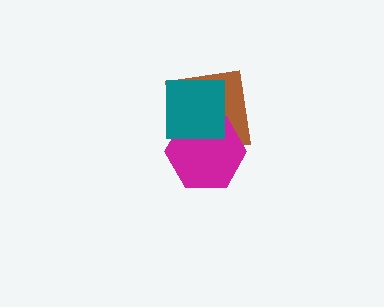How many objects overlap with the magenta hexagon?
2 objects overlap with the magenta hexagon.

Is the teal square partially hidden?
No, no other shape covers it.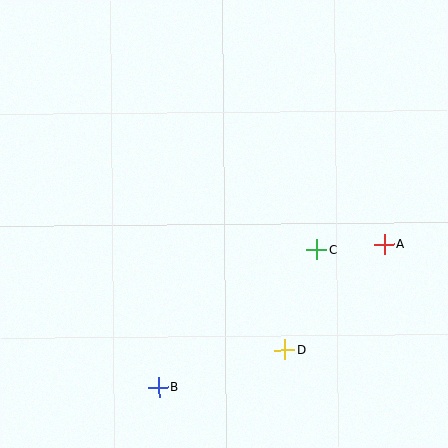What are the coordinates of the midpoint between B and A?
The midpoint between B and A is at (272, 316).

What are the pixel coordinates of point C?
Point C is at (317, 250).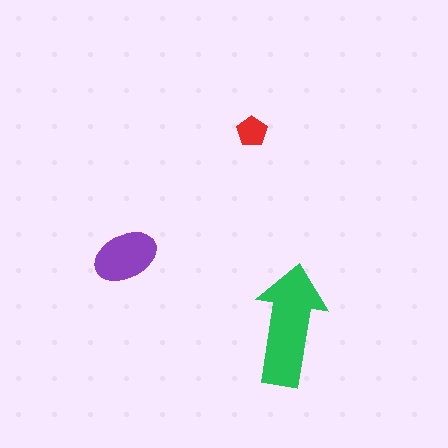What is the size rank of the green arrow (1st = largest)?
1st.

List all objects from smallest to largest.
The red pentagon, the purple ellipse, the green arrow.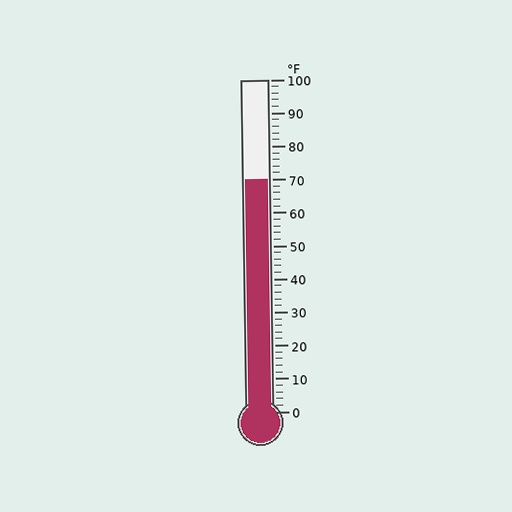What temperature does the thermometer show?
The thermometer shows approximately 70°F.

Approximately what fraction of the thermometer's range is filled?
The thermometer is filled to approximately 70% of its range.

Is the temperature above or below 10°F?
The temperature is above 10°F.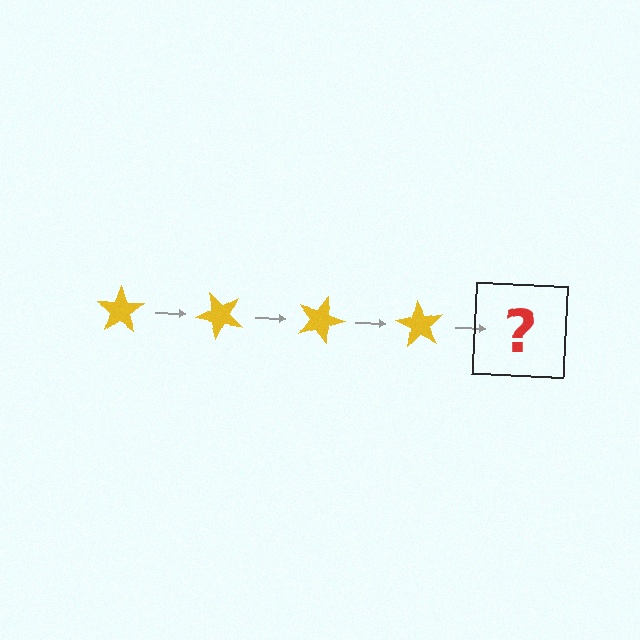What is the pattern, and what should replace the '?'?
The pattern is that the star rotates 45 degrees each step. The '?' should be a yellow star rotated 180 degrees.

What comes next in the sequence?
The next element should be a yellow star rotated 180 degrees.